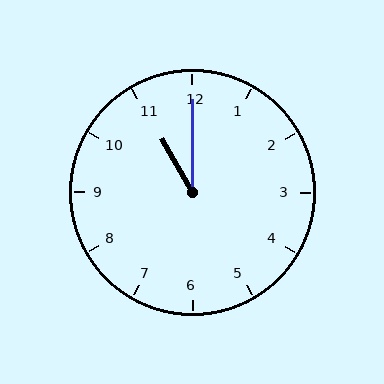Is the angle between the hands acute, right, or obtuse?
It is acute.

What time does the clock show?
11:00.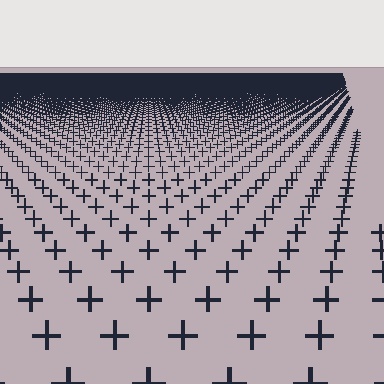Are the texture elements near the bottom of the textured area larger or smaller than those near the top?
Larger. Near the bottom, elements are closer to the viewer and appear at a bigger on-screen size.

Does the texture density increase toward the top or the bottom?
Density increases toward the top.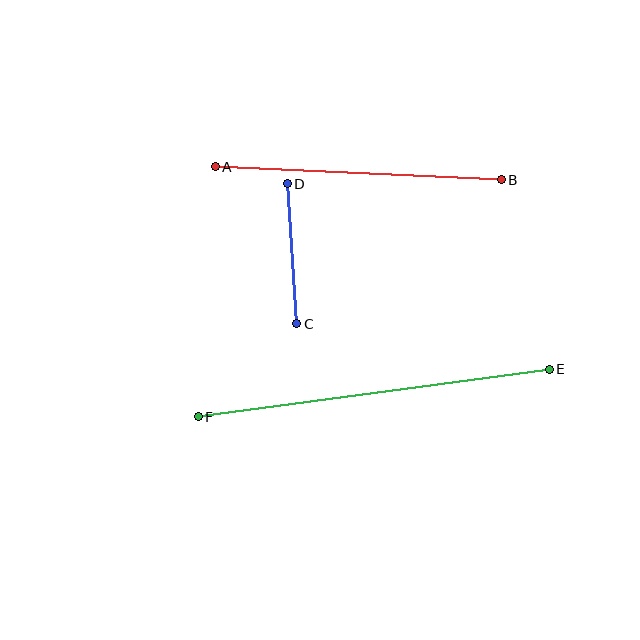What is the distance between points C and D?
The distance is approximately 140 pixels.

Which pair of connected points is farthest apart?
Points E and F are farthest apart.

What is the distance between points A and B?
The distance is approximately 287 pixels.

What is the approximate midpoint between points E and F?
The midpoint is at approximately (374, 393) pixels.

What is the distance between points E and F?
The distance is approximately 354 pixels.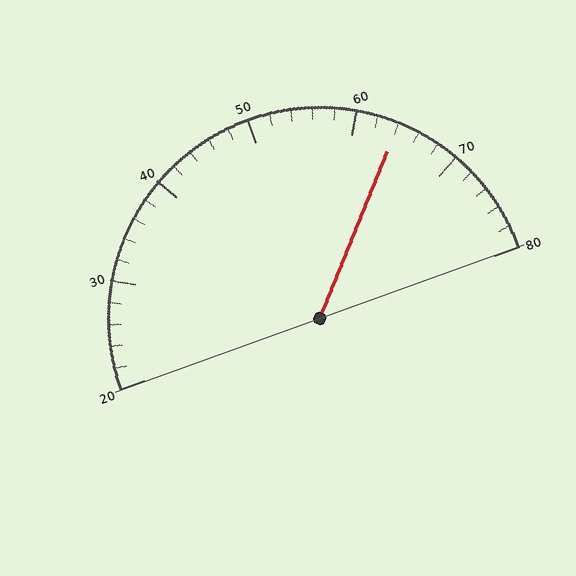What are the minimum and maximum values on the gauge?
The gauge ranges from 20 to 80.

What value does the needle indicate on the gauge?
The needle indicates approximately 64.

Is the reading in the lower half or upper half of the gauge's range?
The reading is in the upper half of the range (20 to 80).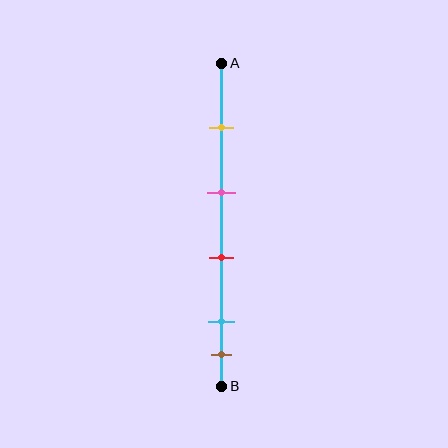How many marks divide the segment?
There are 5 marks dividing the segment.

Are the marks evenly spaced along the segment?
No, the marks are not evenly spaced.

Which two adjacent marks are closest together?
The cyan and brown marks are the closest adjacent pair.